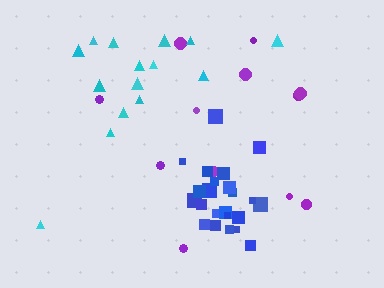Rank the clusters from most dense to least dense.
blue, cyan, purple.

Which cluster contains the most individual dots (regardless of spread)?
Blue (23).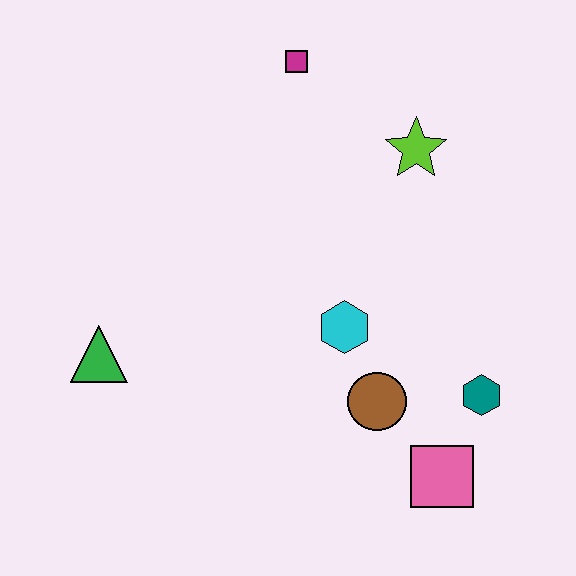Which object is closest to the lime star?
The magenta square is closest to the lime star.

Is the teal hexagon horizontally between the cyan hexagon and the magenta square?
No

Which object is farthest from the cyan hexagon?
The magenta square is farthest from the cyan hexagon.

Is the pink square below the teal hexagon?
Yes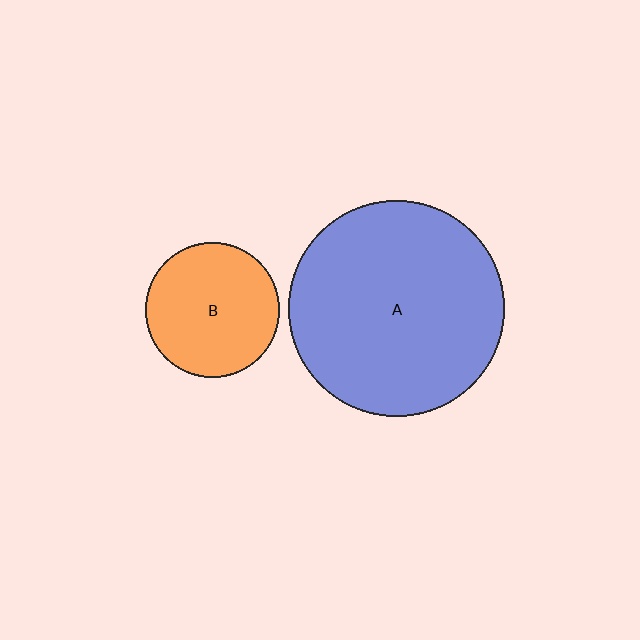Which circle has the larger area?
Circle A (blue).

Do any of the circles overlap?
No, none of the circles overlap.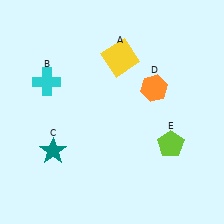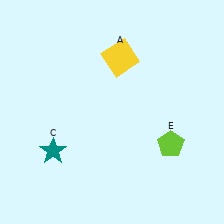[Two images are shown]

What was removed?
The orange hexagon (D), the cyan cross (B) were removed in Image 2.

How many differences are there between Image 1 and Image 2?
There are 2 differences between the two images.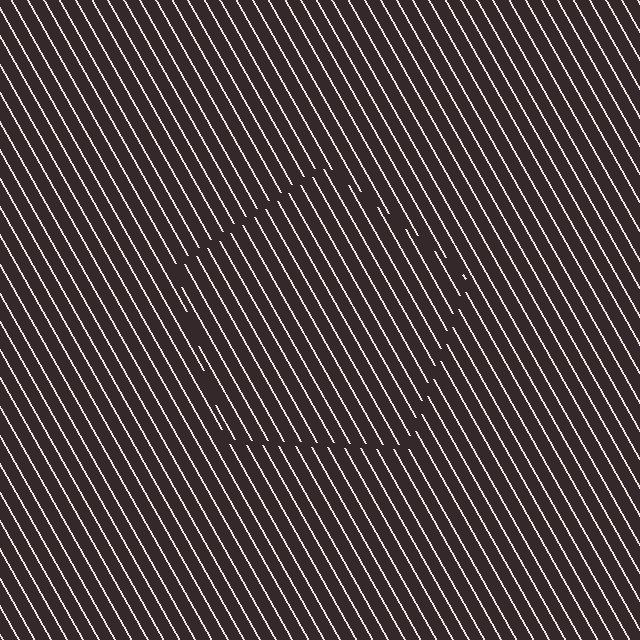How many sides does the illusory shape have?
5 sides — the line-ends trace a pentagon.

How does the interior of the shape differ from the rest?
The interior of the shape contains the same grating, shifted by half a period — the contour is defined by the phase discontinuity where line-ends from the inner and outer gratings abut.